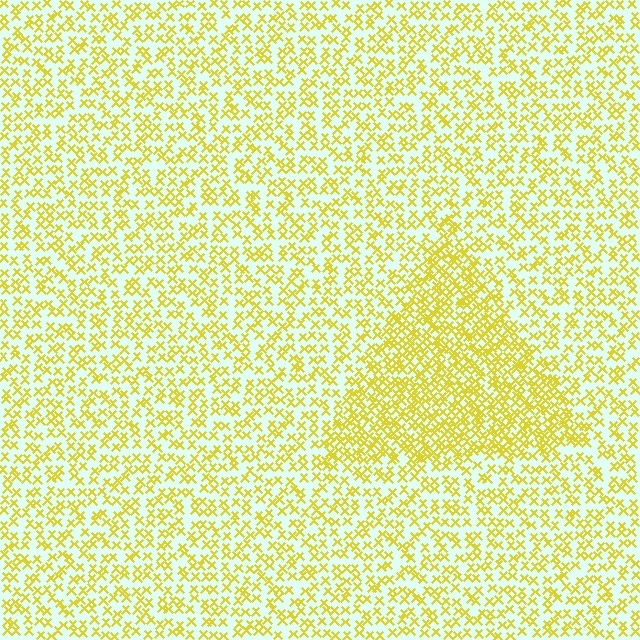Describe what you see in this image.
The image contains small yellow elements arranged at two different densities. A triangle-shaped region is visible where the elements are more densely packed than the surrounding area.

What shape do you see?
I see a triangle.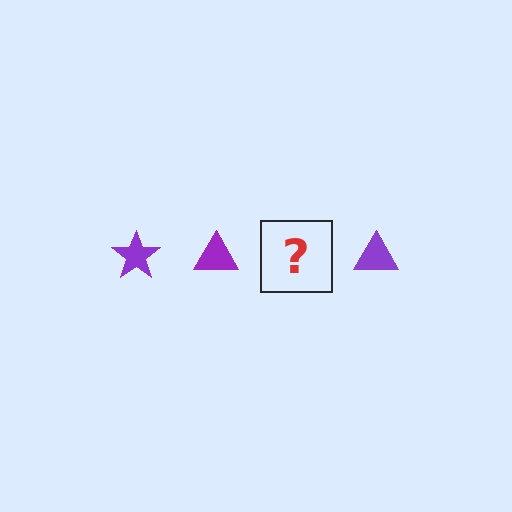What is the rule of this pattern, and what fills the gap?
The rule is that the pattern cycles through star, triangle shapes in purple. The gap should be filled with a purple star.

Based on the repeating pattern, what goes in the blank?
The blank should be a purple star.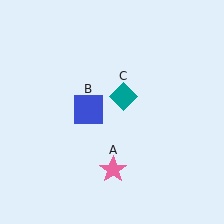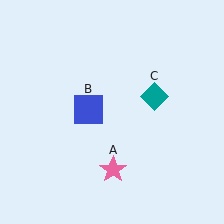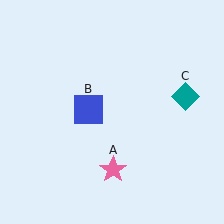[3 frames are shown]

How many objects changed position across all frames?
1 object changed position: teal diamond (object C).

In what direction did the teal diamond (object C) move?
The teal diamond (object C) moved right.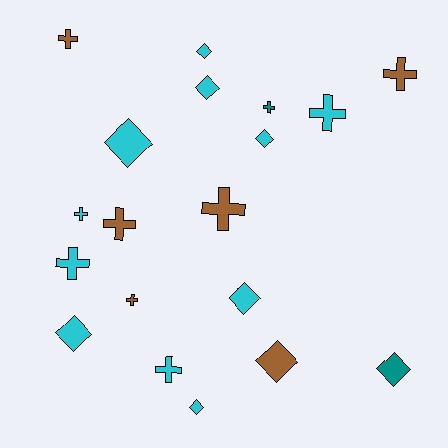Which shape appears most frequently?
Cross, with 10 objects.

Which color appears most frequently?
Cyan, with 11 objects.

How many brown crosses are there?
There are 5 brown crosses.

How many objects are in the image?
There are 19 objects.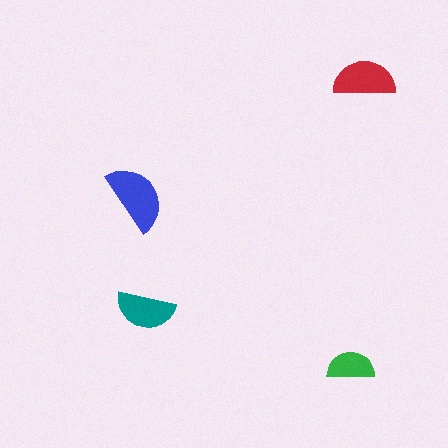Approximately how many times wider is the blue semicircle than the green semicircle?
About 1.5 times wider.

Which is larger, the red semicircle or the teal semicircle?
The red one.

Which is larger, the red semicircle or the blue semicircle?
The blue one.